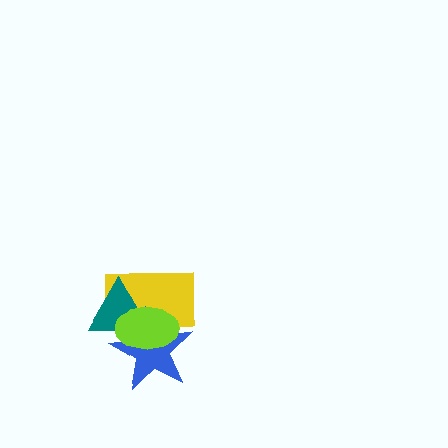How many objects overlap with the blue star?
3 objects overlap with the blue star.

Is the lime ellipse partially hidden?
No, no other shape covers it.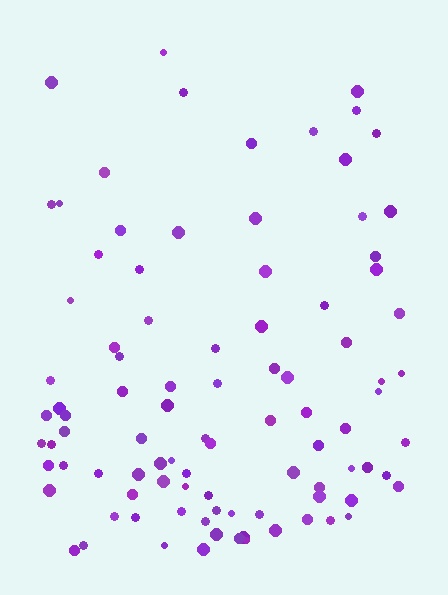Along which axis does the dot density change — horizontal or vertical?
Vertical.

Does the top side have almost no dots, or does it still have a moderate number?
Still a moderate number, just noticeably fewer than the bottom.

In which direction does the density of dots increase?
From top to bottom, with the bottom side densest.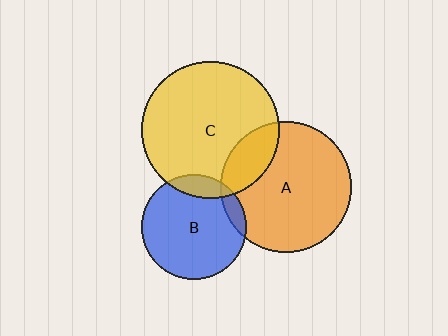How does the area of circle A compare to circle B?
Approximately 1.6 times.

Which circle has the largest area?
Circle C (yellow).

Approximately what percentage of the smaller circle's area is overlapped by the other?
Approximately 20%.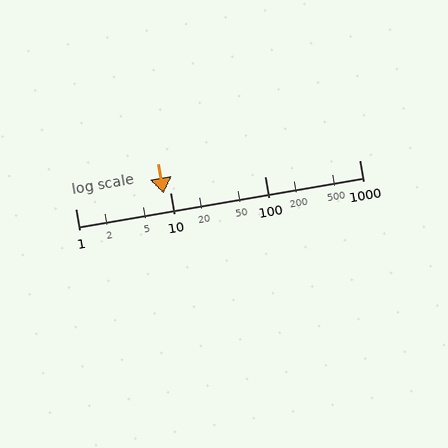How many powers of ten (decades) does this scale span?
The scale spans 3 decades, from 1 to 1000.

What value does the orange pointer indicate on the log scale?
The pointer indicates approximately 8.5.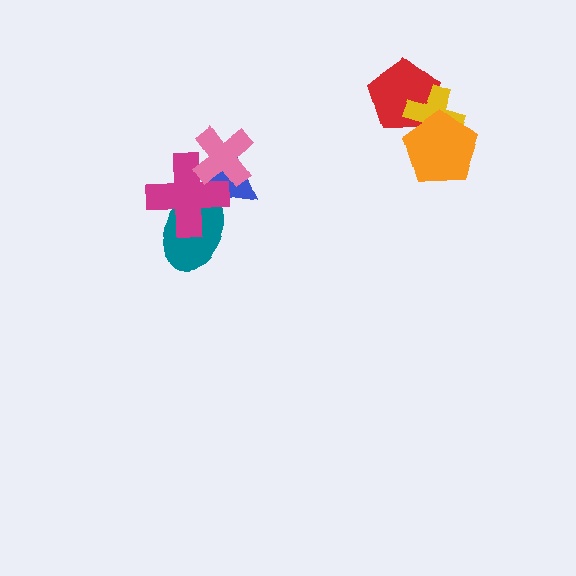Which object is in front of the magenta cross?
The pink cross is in front of the magenta cross.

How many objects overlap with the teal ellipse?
2 objects overlap with the teal ellipse.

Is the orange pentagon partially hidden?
No, no other shape covers it.